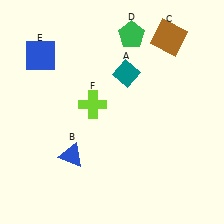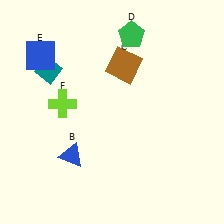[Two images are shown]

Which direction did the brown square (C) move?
The brown square (C) moved left.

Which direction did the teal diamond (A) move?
The teal diamond (A) moved left.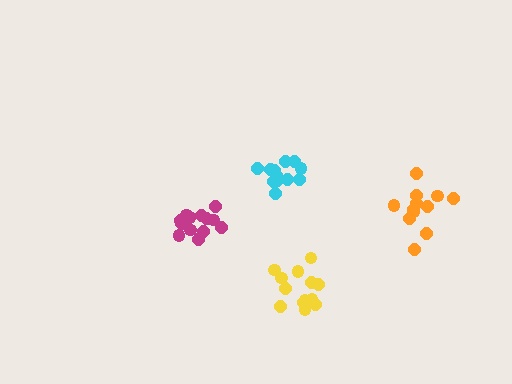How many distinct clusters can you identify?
There are 4 distinct clusters.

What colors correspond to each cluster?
The clusters are colored: cyan, orange, magenta, yellow.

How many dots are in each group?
Group 1: 12 dots, Group 2: 12 dots, Group 3: 13 dots, Group 4: 13 dots (50 total).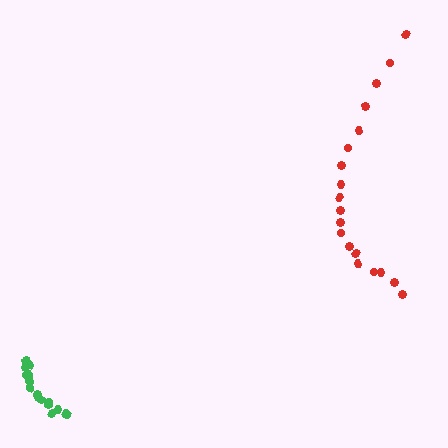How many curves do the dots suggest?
There are 2 distinct paths.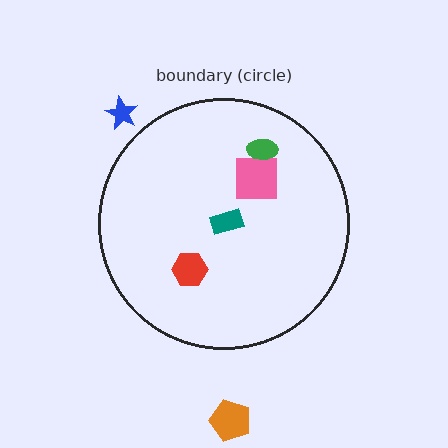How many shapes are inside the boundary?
4 inside, 2 outside.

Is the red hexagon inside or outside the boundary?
Inside.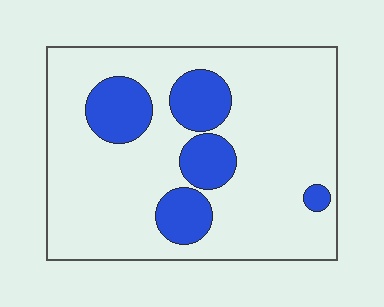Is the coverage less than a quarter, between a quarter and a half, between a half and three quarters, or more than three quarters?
Less than a quarter.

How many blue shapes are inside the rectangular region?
5.